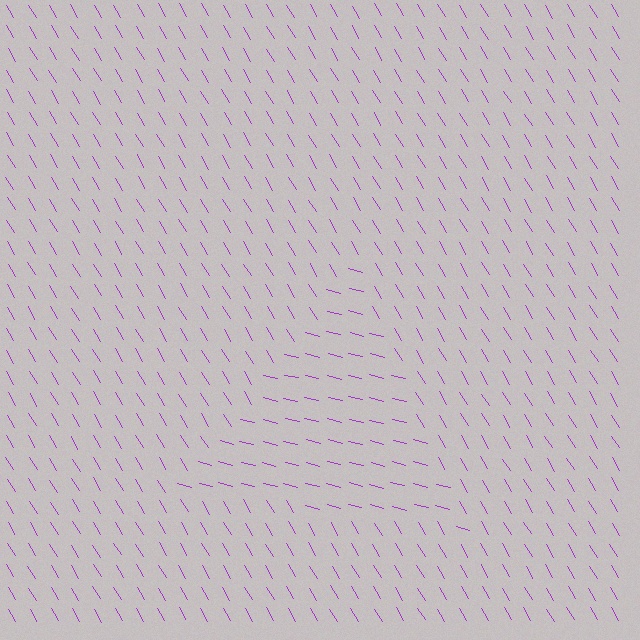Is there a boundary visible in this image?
Yes, there is a texture boundary formed by a change in line orientation.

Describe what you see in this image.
The image is filled with small purple line segments. A triangle region in the image has lines oriented differently from the surrounding lines, creating a visible texture boundary.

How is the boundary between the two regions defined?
The boundary is defined purely by a change in line orientation (approximately 45 degrees difference). All lines are the same color and thickness.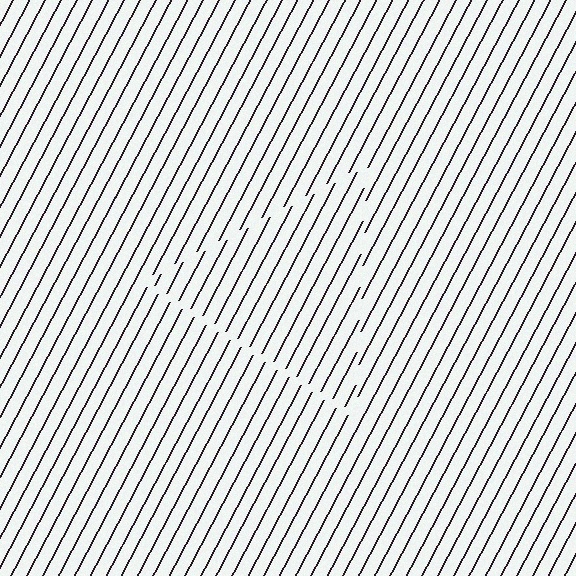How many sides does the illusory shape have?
3 sides — the line-ends trace a triangle.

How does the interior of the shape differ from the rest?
The interior of the shape contains the same grating, shifted by half a period — the contour is defined by the phase discontinuity where line-ends from the inner and outer gratings abut.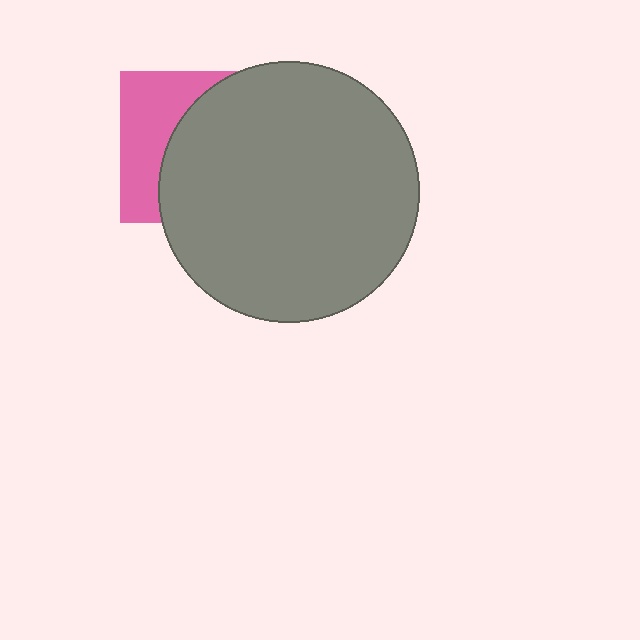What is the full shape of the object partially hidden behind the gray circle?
The partially hidden object is a pink square.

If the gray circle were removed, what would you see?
You would see the complete pink square.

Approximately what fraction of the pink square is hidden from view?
Roughly 63% of the pink square is hidden behind the gray circle.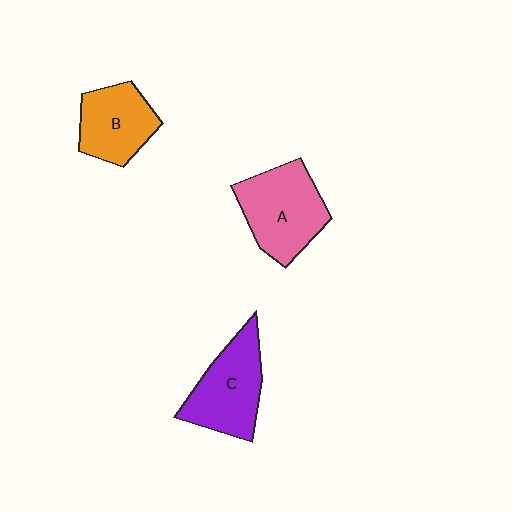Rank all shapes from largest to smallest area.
From largest to smallest: A (pink), C (purple), B (orange).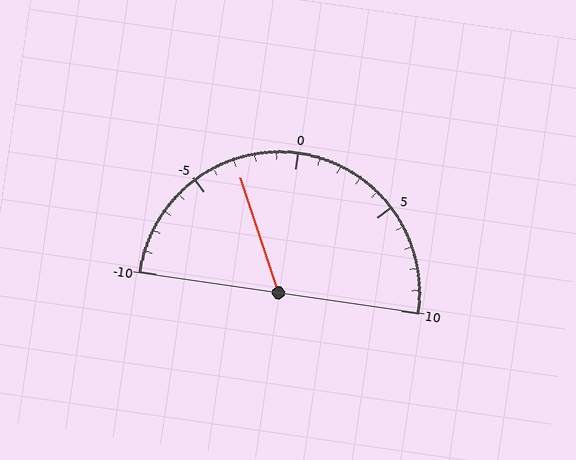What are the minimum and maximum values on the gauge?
The gauge ranges from -10 to 10.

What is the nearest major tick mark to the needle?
The nearest major tick mark is -5.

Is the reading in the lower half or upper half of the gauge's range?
The reading is in the lower half of the range (-10 to 10).